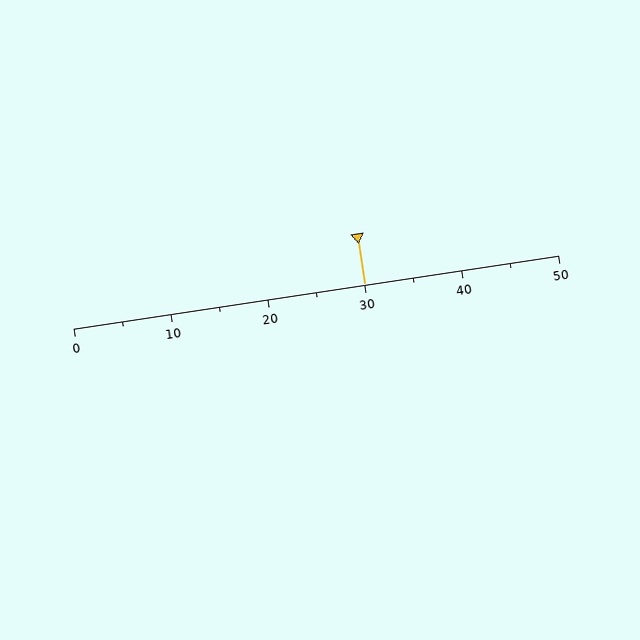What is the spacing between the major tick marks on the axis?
The major ticks are spaced 10 apart.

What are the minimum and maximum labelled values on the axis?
The axis runs from 0 to 50.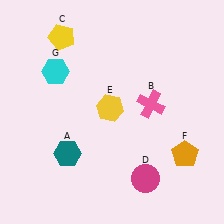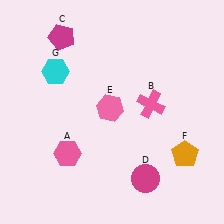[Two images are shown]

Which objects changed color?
A changed from teal to pink. C changed from yellow to magenta. E changed from yellow to pink.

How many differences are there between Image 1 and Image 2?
There are 3 differences between the two images.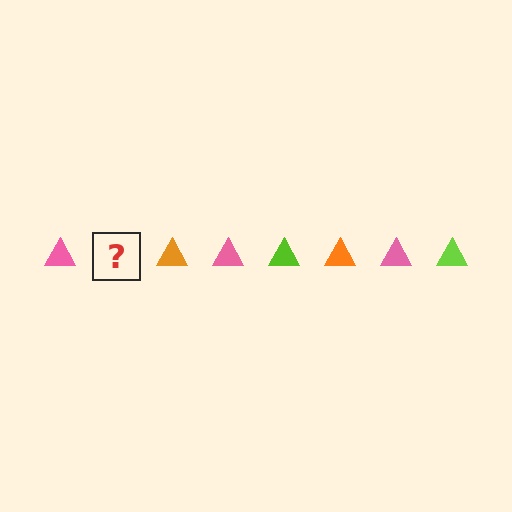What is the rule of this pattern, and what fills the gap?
The rule is that the pattern cycles through pink, lime, orange triangles. The gap should be filled with a lime triangle.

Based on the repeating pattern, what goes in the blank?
The blank should be a lime triangle.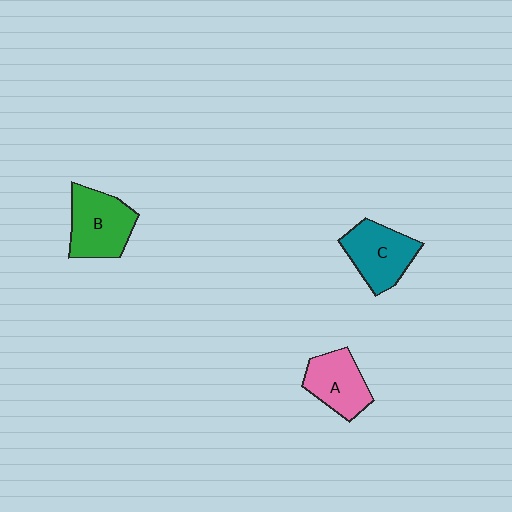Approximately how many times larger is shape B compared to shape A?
Approximately 1.2 times.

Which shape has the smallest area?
Shape A (pink).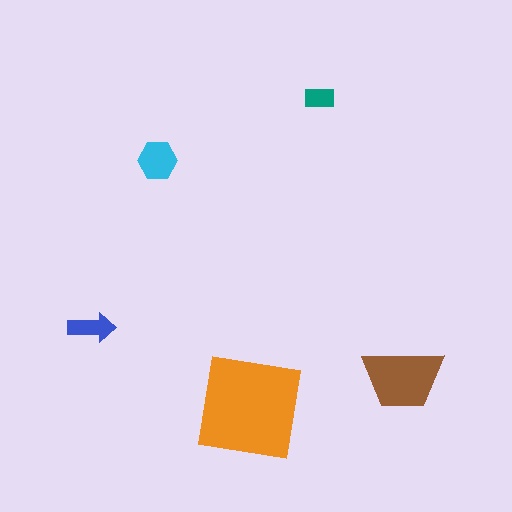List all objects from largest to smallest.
The orange square, the brown trapezoid, the cyan hexagon, the blue arrow, the teal rectangle.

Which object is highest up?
The teal rectangle is topmost.